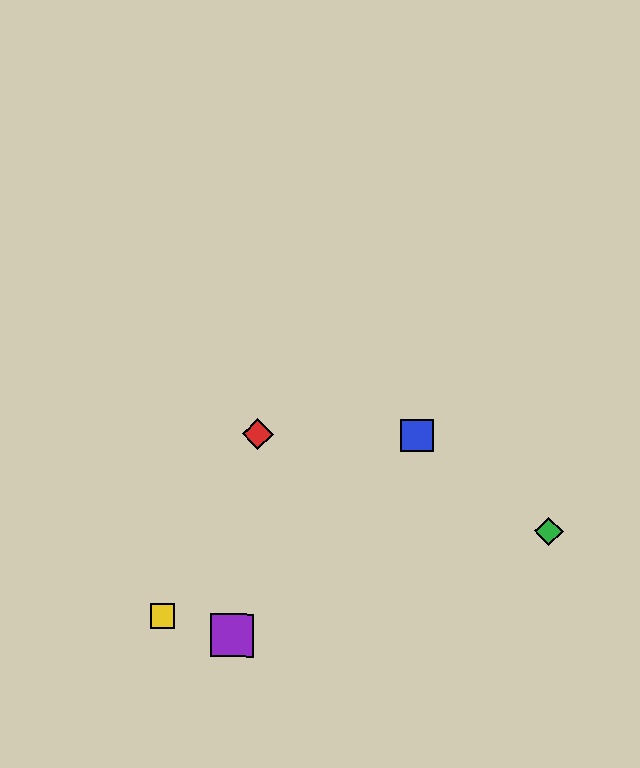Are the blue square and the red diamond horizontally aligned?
Yes, both are at y≈435.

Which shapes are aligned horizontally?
The red diamond, the blue square are aligned horizontally.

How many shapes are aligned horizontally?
2 shapes (the red diamond, the blue square) are aligned horizontally.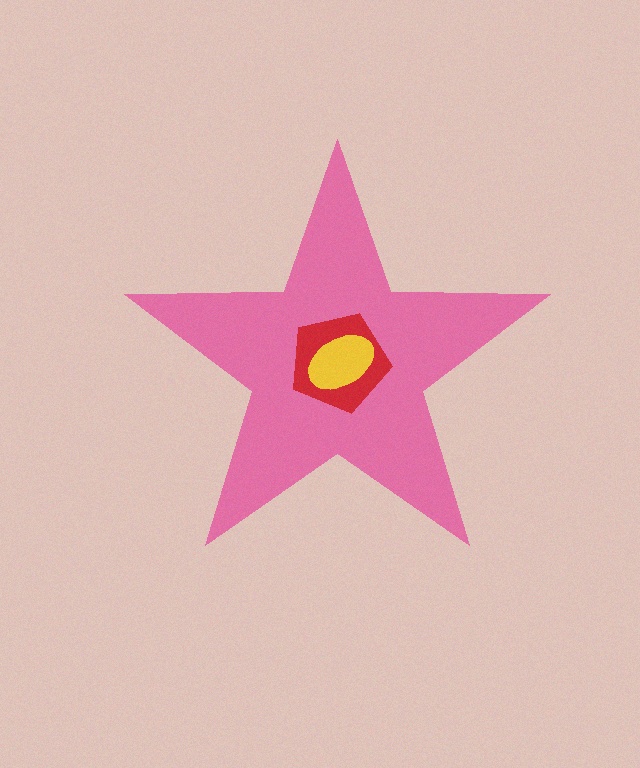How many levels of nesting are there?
3.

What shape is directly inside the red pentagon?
The yellow ellipse.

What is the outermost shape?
The pink star.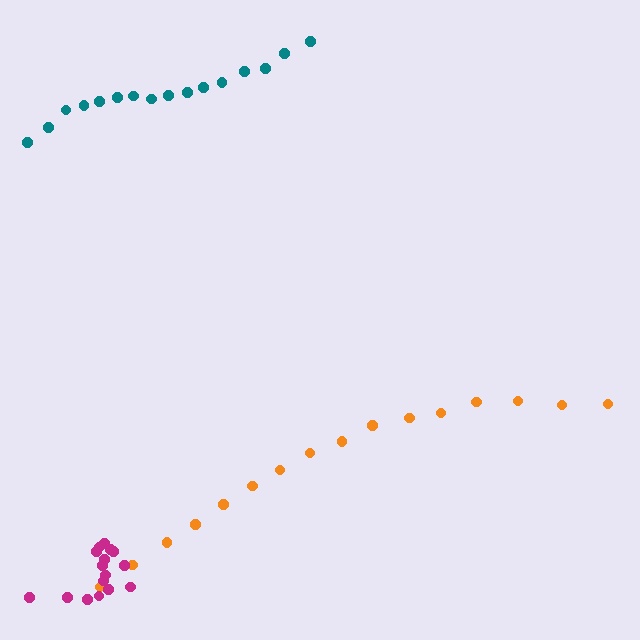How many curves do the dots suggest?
There are 3 distinct paths.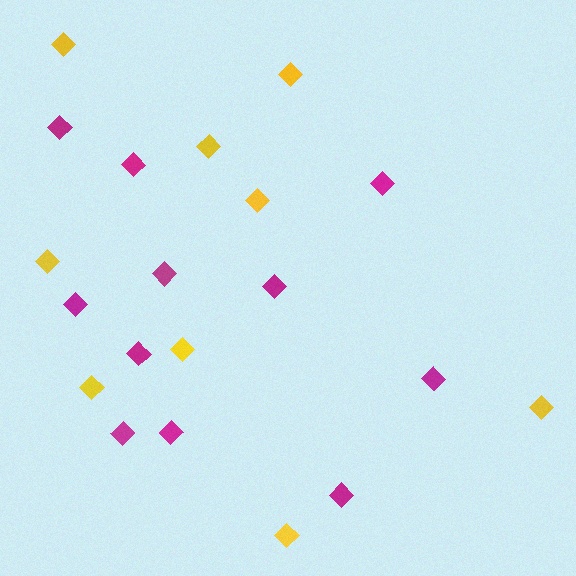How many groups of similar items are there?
There are 2 groups: one group of yellow diamonds (9) and one group of magenta diamonds (11).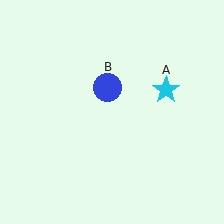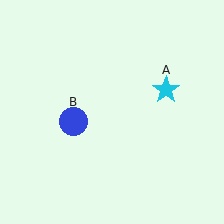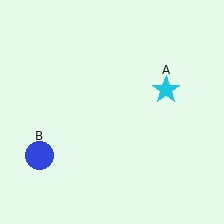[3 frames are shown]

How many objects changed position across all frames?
1 object changed position: blue circle (object B).